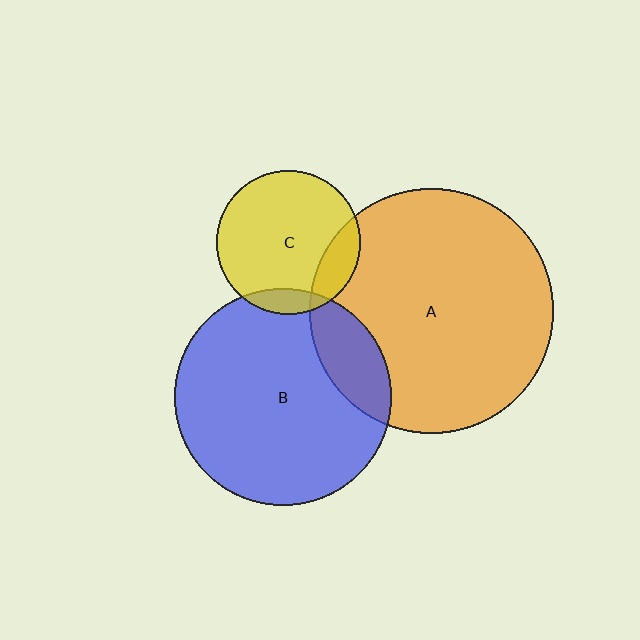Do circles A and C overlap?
Yes.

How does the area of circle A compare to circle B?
Approximately 1.3 times.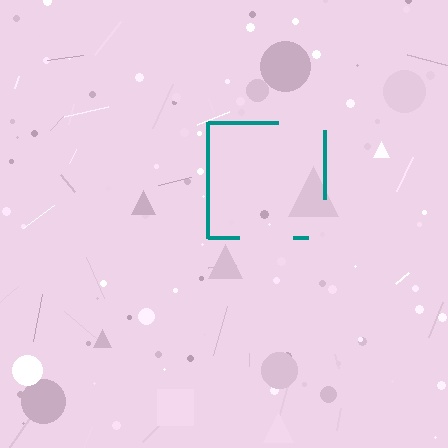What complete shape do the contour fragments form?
The contour fragments form a square.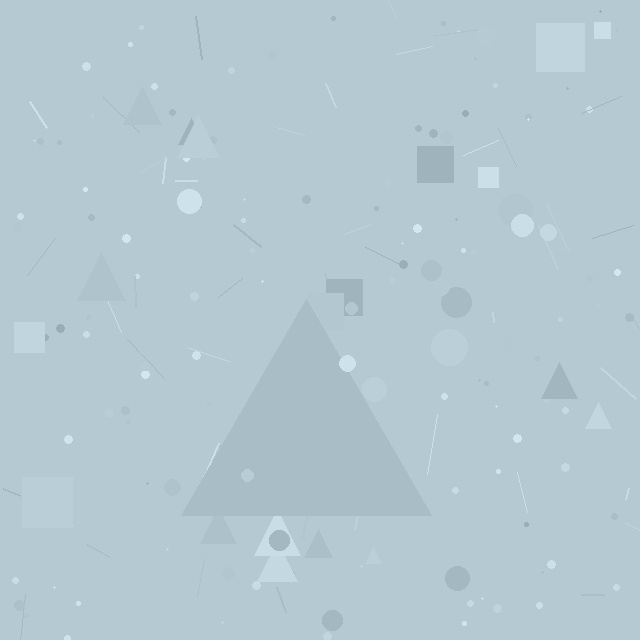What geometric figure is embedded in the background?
A triangle is embedded in the background.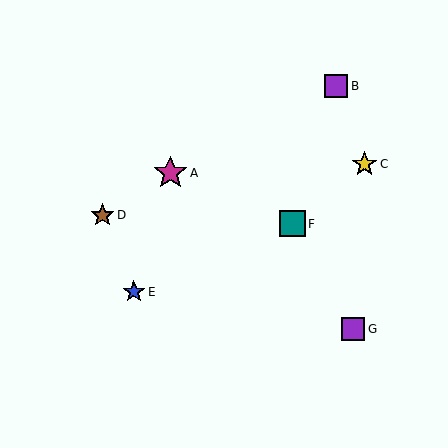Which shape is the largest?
The magenta star (labeled A) is the largest.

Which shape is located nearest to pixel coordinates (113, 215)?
The brown star (labeled D) at (103, 215) is nearest to that location.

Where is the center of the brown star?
The center of the brown star is at (103, 215).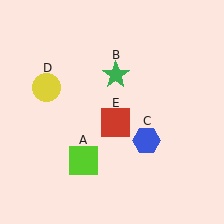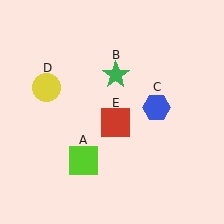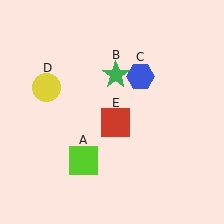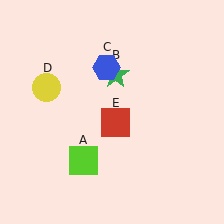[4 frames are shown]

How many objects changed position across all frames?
1 object changed position: blue hexagon (object C).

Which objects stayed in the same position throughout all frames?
Lime square (object A) and green star (object B) and yellow circle (object D) and red square (object E) remained stationary.